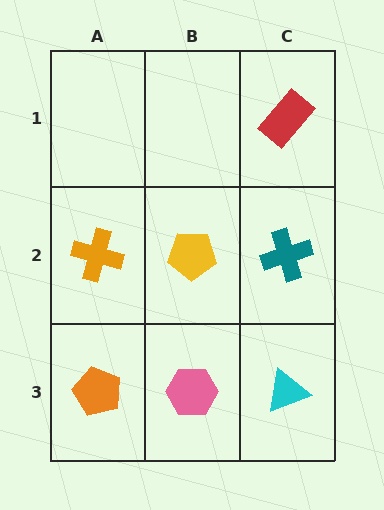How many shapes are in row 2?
3 shapes.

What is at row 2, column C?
A teal cross.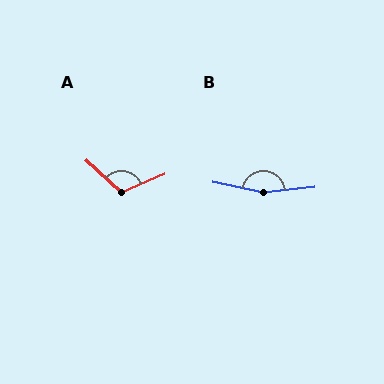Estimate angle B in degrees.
Approximately 162 degrees.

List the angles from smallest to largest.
A (114°), B (162°).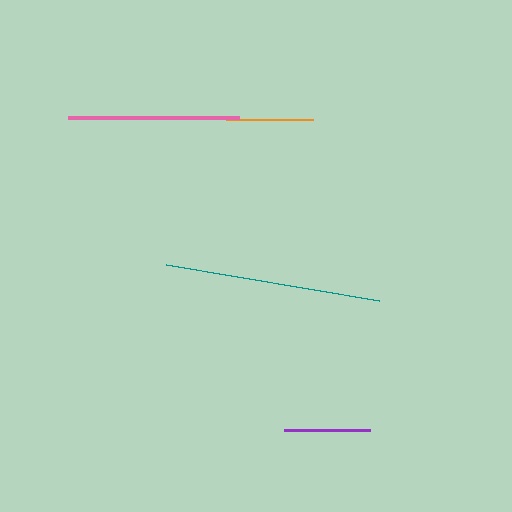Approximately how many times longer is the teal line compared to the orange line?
The teal line is approximately 2.5 times the length of the orange line.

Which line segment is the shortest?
The purple line is the shortest at approximately 86 pixels.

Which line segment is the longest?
The teal line is the longest at approximately 216 pixels.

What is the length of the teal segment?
The teal segment is approximately 216 pixels long.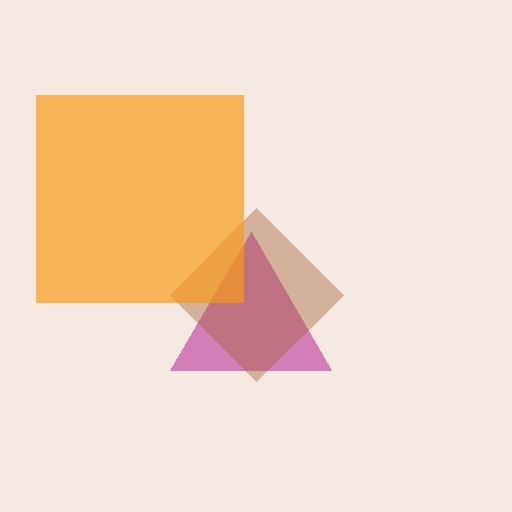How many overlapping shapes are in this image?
There are 3 overlapping shapes in the image.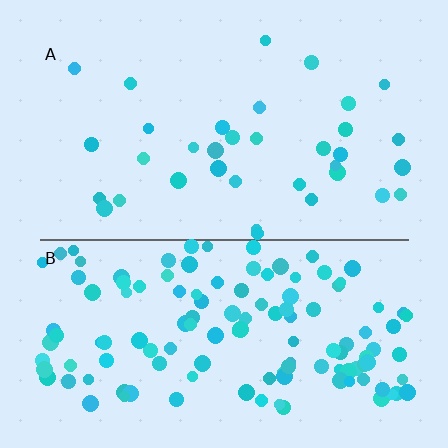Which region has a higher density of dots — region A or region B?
B (the bottom).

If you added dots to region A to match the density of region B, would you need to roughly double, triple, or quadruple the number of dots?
Approximately quadruple.